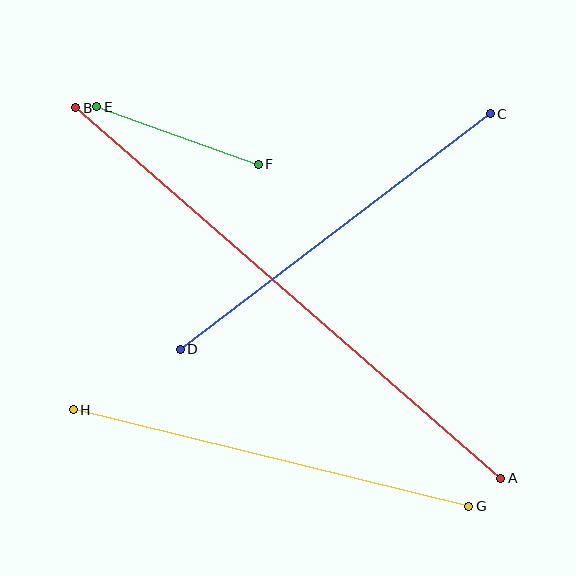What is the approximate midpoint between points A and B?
The midpoint is at approximately (288, 293) pixels.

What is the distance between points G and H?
The distance is approximately 407 pixels.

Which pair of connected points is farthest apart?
Points A and B are farthest apart.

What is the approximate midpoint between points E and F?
The midpoint is at approximately (178, 136) pixels.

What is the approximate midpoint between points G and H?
The midpoint is at approximately (271, 458) pixels.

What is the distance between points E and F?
The distance is approximately 171 pixels.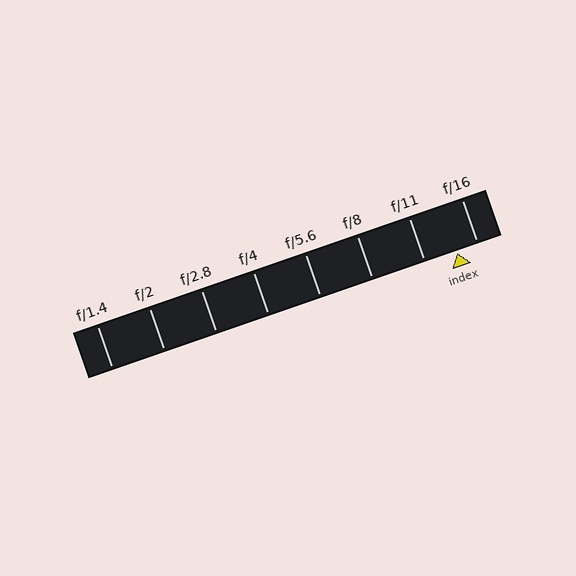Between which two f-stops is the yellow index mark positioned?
The index mark is between f/11 and f/16.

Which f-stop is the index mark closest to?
The index mark is closest to f/16.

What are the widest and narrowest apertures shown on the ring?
The widest aperture shown is f/1.4 and the narrowest is f/16.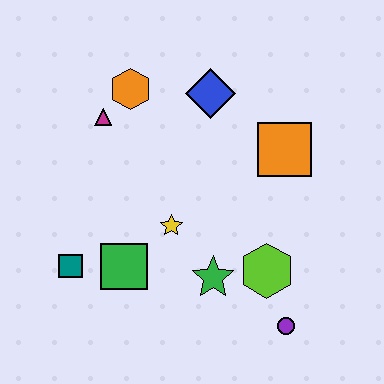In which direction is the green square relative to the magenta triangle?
The green square is below the magenta triangle.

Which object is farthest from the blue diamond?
The purple circle is farthest from the blue diamond.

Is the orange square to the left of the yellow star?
No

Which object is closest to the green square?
The teal square is closest to the green square.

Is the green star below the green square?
Yes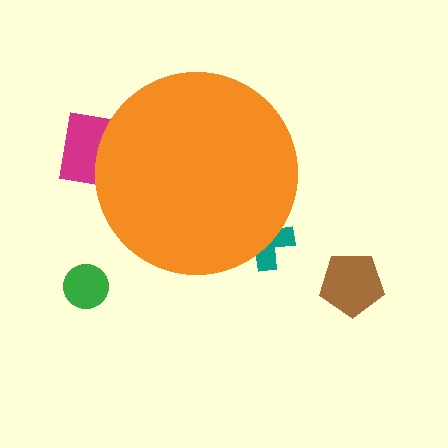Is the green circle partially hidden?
No, the green circle is fully visible.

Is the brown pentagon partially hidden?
No, the brown pentagon is fully visible.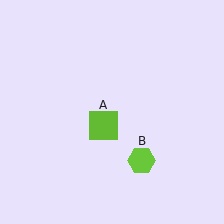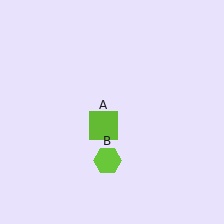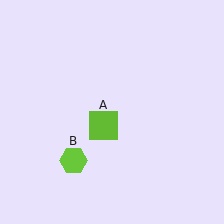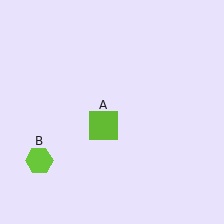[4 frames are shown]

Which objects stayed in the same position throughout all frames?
Lime square (object A) remained stationary.